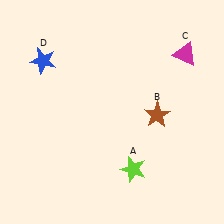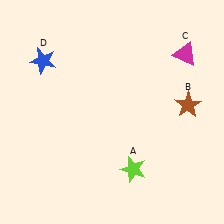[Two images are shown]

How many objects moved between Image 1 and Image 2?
1 object moved between the two images.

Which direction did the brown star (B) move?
The brown star (B) moved right.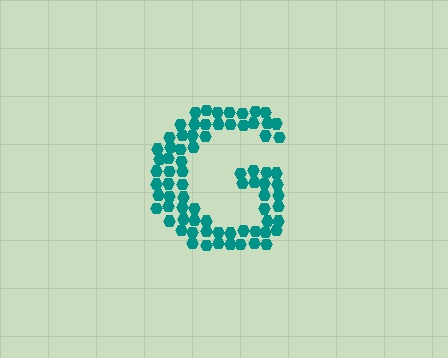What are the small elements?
The small elements are hexagons.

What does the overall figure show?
The overall figure shows the letter G.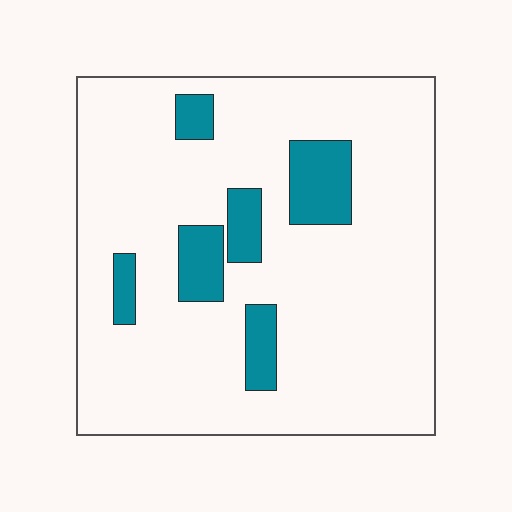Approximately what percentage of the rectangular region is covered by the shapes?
Approximately 15%.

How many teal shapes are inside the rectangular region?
6.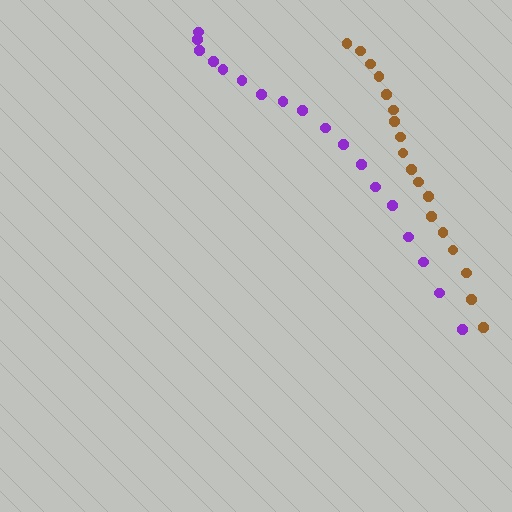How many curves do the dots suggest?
There are 2 distinct paths.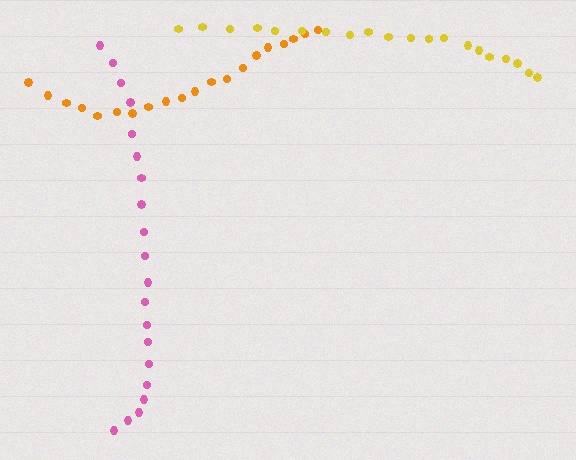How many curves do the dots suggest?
There are 3 distinct paths.